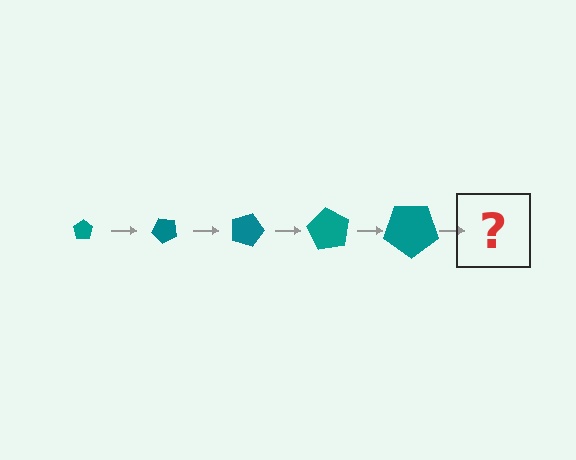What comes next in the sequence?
The next element should be a pentagon, larger than the previous one and rotated 225 degrees from the start.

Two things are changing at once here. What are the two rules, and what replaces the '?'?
The two rules are that the pentagon grows larger each step and it rotates 45 degrees each step. The '?' should be a pentagon, larger than the previous one and rotated 225 degrees from the start.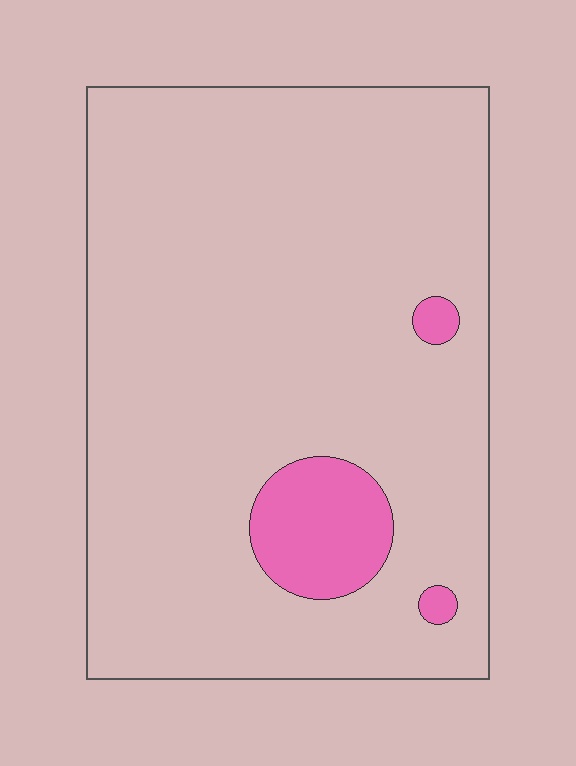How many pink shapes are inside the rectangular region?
3.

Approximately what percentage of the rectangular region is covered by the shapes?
Approximately 10%.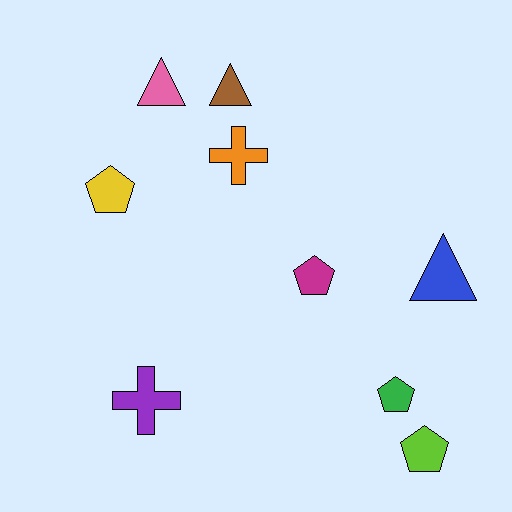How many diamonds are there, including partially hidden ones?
There are no diamonds.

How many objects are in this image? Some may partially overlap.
There are 9 objects.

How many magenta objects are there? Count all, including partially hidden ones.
There is 1 magenta object.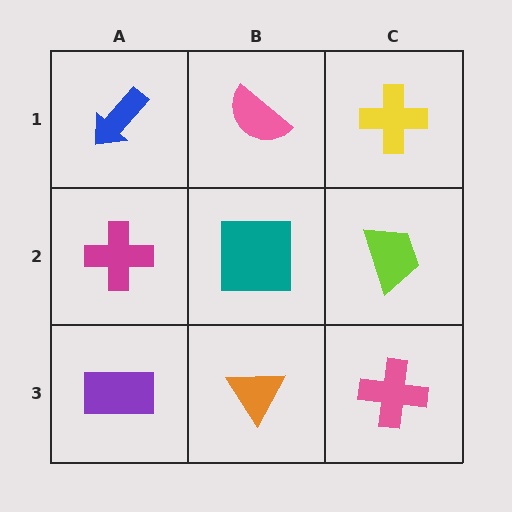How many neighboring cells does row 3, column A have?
2.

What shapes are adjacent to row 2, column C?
A yellow cross (row 1, column C), a pink cross (row 3, column C), a teal square (row 2, column B).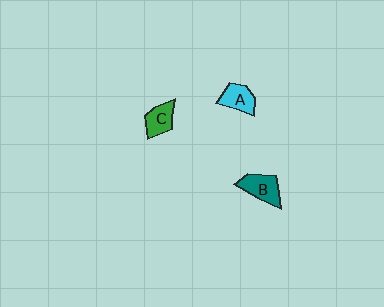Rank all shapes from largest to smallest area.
From largest to smallest: B (teal), A (cyan), C (green).